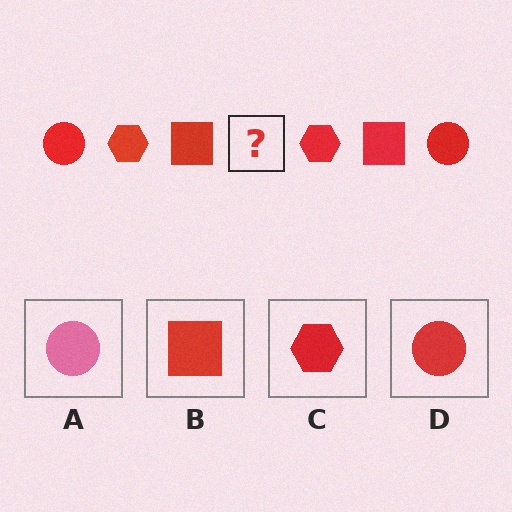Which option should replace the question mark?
Option D.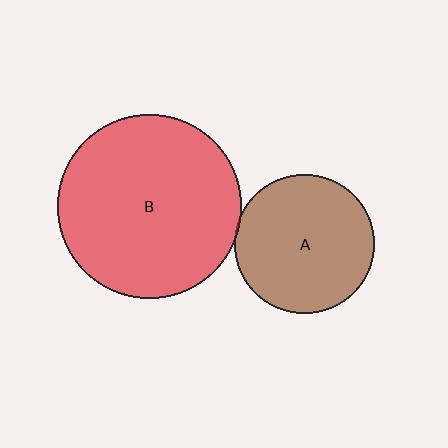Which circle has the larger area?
Circle B (red).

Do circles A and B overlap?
Yes.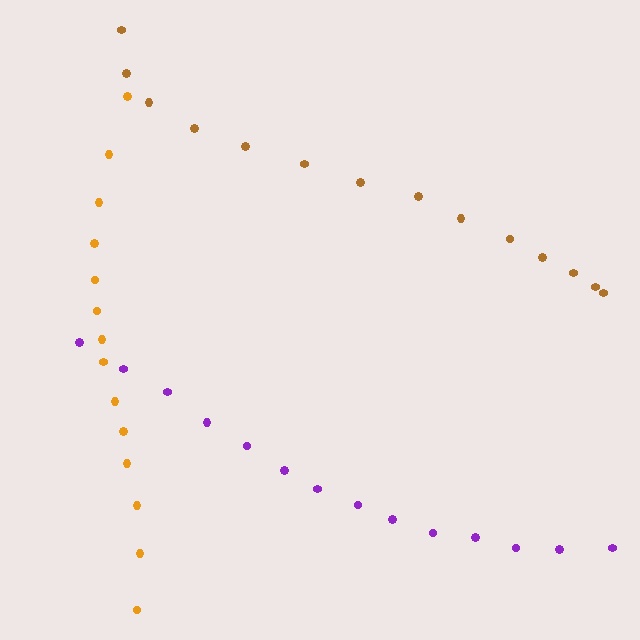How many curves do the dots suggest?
There are 3 distinct paths.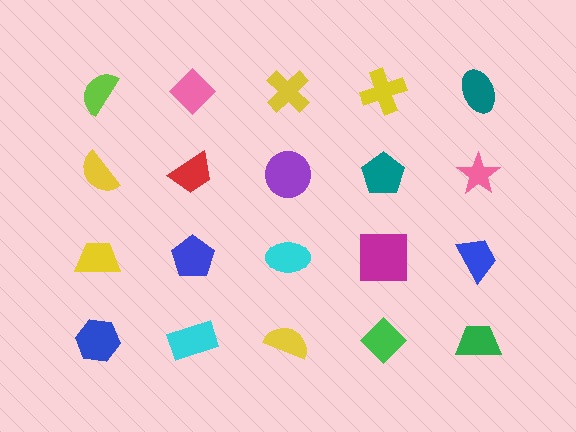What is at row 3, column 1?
A yellow trapezoid.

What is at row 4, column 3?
A yellow semicircle.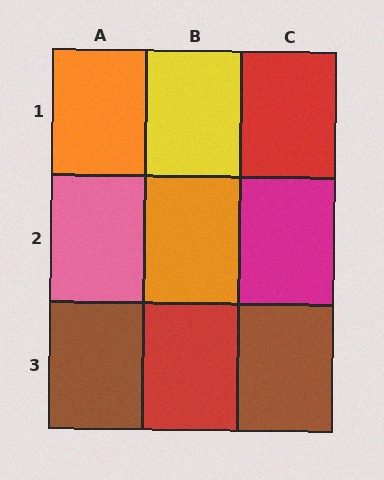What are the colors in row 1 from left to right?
Orange, yellow, red.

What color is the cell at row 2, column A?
Pink.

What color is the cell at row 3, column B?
Red.